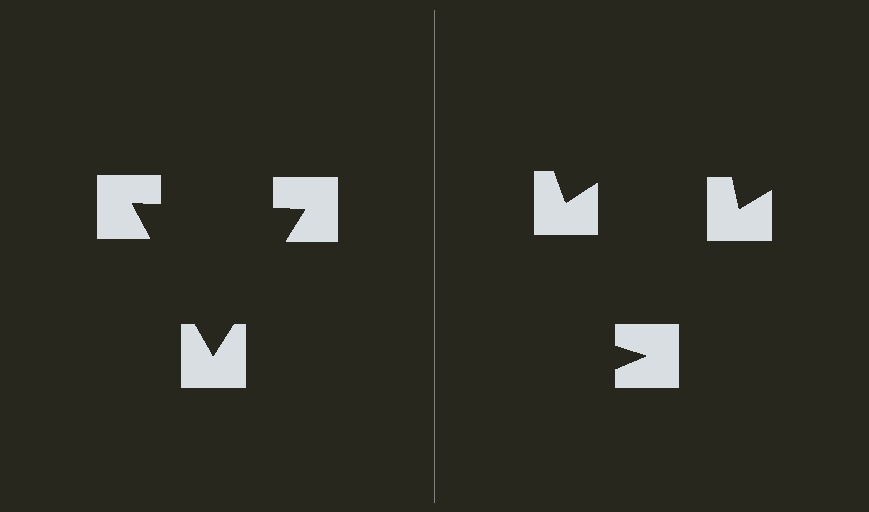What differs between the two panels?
The notched squares are positioned identically on both sides; only the wedge orientations differ. On the left they align to a triangle; on the right they are misaligned.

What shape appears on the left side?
An illusory triangle.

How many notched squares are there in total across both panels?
6 — 3 on each side.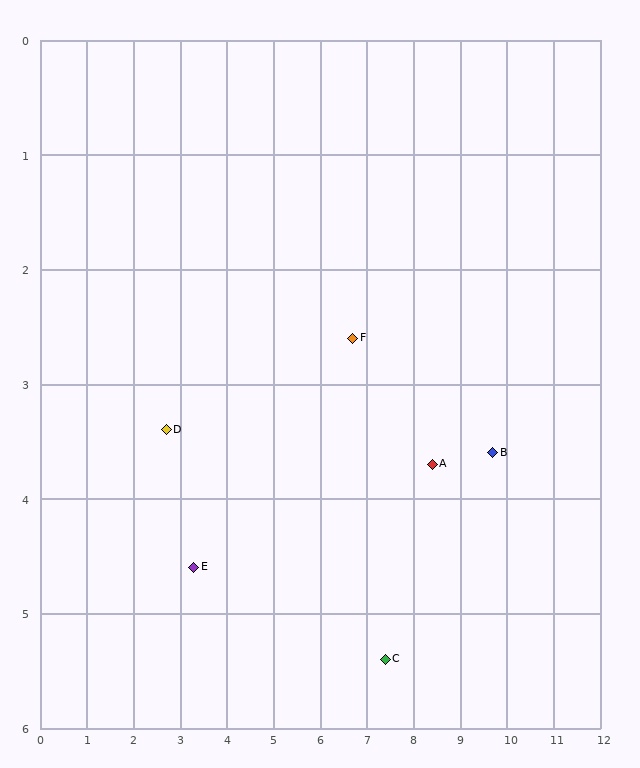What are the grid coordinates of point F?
Point F is at approximately (6.7, 2.6).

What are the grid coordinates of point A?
Point A is at approximately (8.4, 3.7).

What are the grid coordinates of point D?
Point D is at approximately (2.7, 3.4).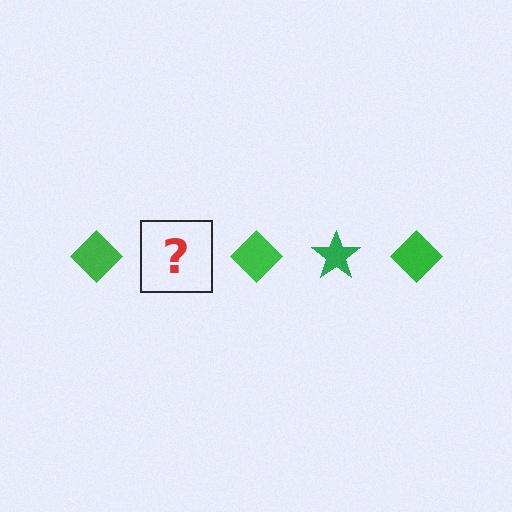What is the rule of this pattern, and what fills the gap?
The rule is that the pattern cycles through diamond, star shapes in green. The gap should be filled with a green star.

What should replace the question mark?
The question mark should be replaced with a green star.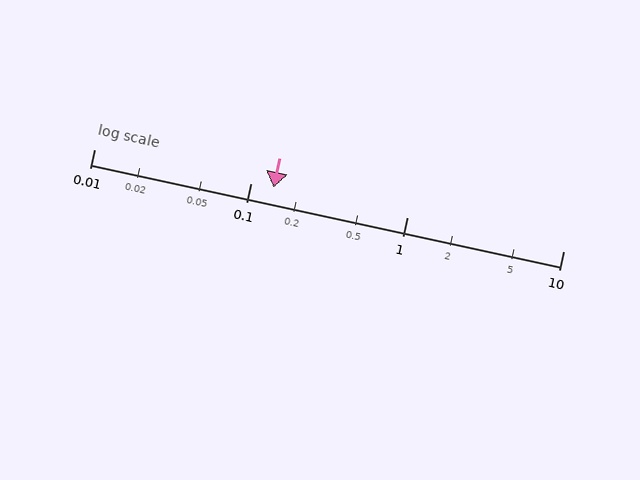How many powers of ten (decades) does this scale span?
The scale spans 3 decades, from 0.01 to 10.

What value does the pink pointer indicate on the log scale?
The pointer indicates approximately 0.14.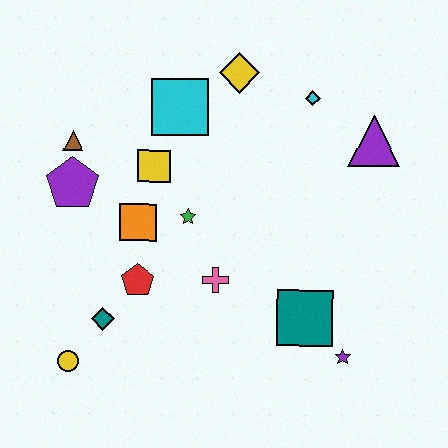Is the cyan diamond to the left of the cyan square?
No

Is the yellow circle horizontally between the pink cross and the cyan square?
No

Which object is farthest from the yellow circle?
The purple triangle is farthest from the yellow circle.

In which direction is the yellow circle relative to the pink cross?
The yellow circle is to the left of the pink cross.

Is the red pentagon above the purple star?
Yes